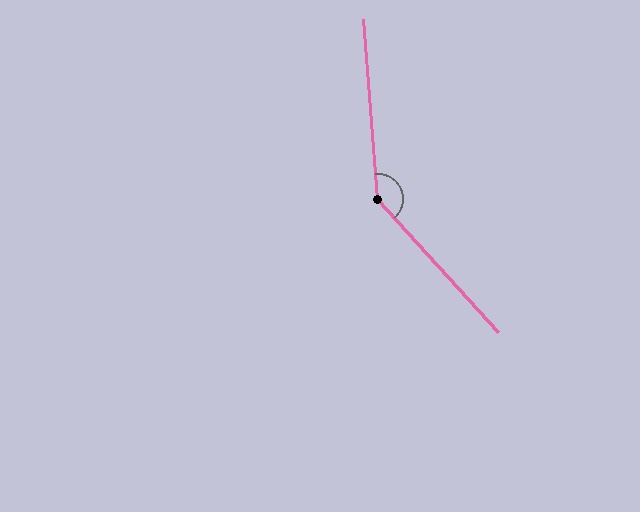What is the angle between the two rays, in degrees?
Approximately 142 degrees.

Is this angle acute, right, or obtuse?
It is obtuse.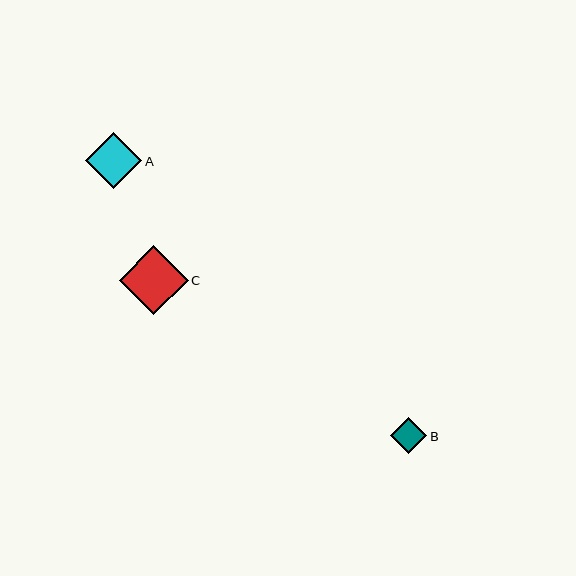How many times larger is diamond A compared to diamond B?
Diamond A is approximately 1.6 times the size of diamond B.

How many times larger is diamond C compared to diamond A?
Diamond C is approximately 1.2 times the size of diamond A.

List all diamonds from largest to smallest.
From largest to smallest: C, A, B.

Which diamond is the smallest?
Diamond B is the smallest with a size of approximately 36 pixels.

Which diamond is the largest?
Diamond C is the largest with a size of approximately 69 pixels.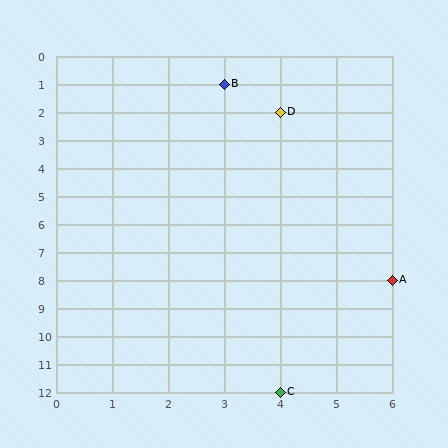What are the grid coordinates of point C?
Point C is at grid coordinates (4, 12).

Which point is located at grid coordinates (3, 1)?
Point B is at (3, 1).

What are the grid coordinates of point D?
Point D is at grid coordinates (4, 2).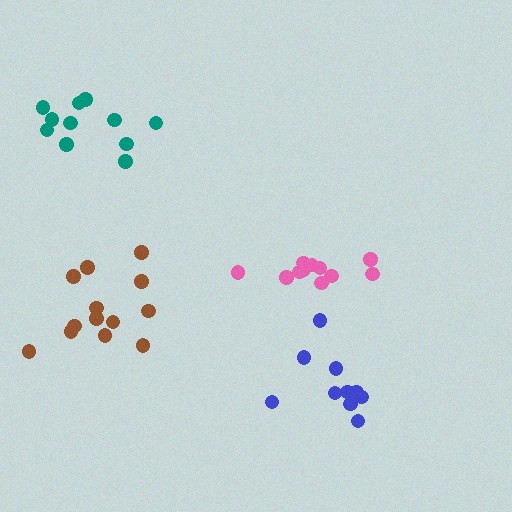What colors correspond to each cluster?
The clusters are colored: blue, pink, teal, brown.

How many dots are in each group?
Group 1: 10 dots, Group 2: 11 dots, Group 3: 11 dots, Group 4: 13 dots (45 total).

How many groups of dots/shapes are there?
There are 4 groups.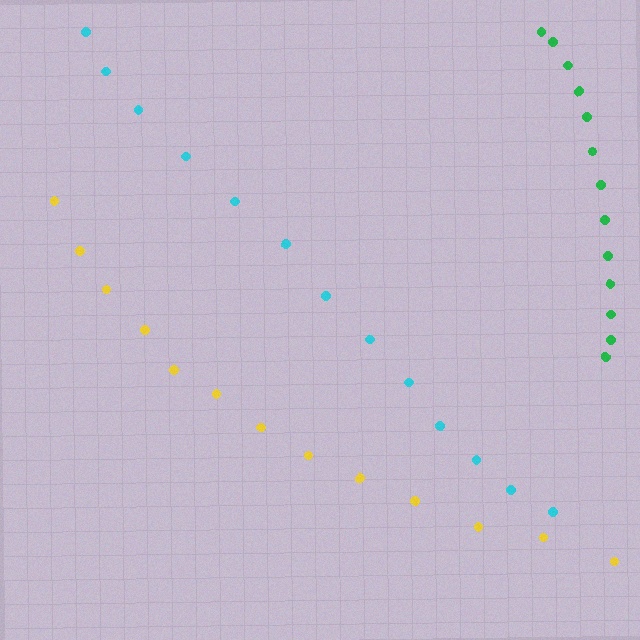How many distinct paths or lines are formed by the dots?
There are 3 distinct paths.